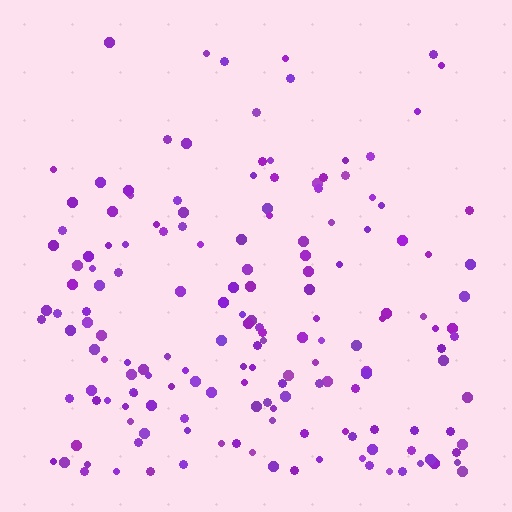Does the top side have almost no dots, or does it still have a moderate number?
Still a moderate number, just noticeably fewer than the bottom.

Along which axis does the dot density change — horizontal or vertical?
Vertical.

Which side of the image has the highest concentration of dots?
The bottom.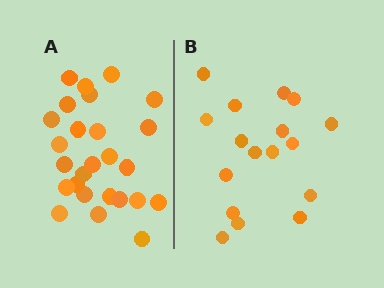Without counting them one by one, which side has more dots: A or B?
Region A (the left region) has more dots.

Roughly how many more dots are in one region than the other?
Region A has roughly 8 or so more dots than region B.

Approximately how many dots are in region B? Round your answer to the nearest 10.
About 20 dots. (The exact count is 17, which rounds to 20.)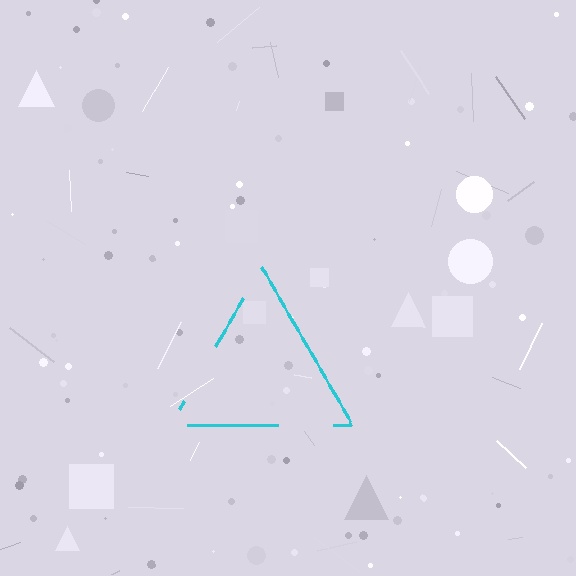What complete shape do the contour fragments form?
The contour fragments form a triangle.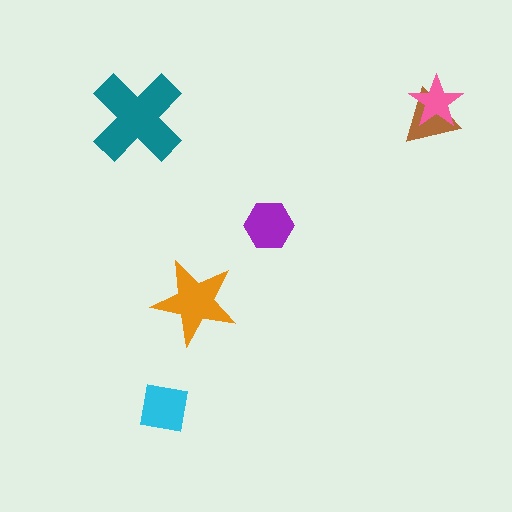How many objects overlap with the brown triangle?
1 object overlaps with the brown triangle.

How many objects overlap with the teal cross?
0 objects overlap with the teal cross.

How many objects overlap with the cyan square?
0 objects overlap with the cyan square.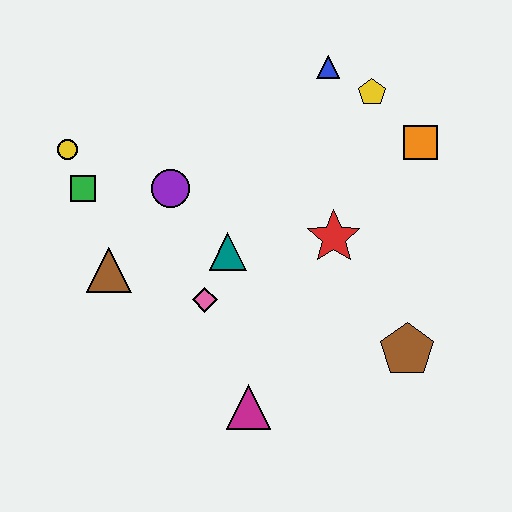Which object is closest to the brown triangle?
The green square is closest to the brown triangle.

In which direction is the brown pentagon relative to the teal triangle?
The brown pentagon is to the right of the teal triangle.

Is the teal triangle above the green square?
No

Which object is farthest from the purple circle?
The brown pentagon is farthest from the purple circle.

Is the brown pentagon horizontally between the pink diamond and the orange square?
Yes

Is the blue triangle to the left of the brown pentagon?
Yes